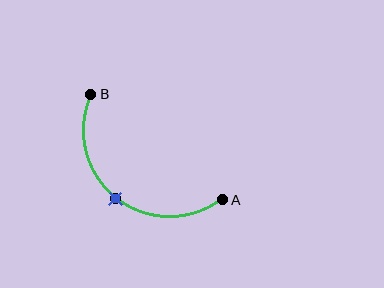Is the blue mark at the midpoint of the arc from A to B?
Yes. The blue mark lies on the arc at equal arc-length from both A and B — it is the arc midpoint.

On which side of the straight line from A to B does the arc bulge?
The arc bulges below and to the left of the straight line connecting A and B.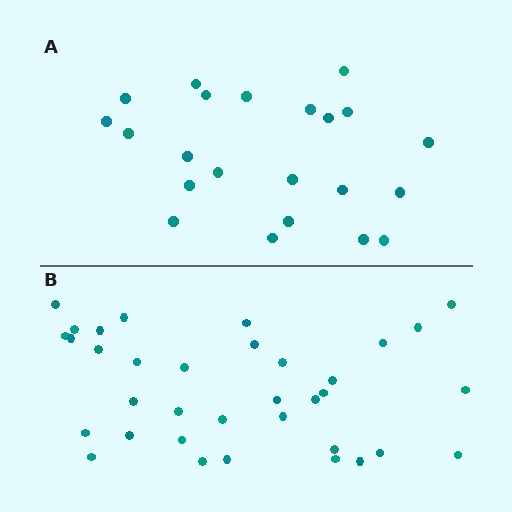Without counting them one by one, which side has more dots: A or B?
Region B (the bottom region) has more dots.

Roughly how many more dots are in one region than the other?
Region B has approximately 15 more dots than region A.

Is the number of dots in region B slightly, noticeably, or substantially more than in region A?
Region B has substantially more. The ratio is roughly 1.6 to 1.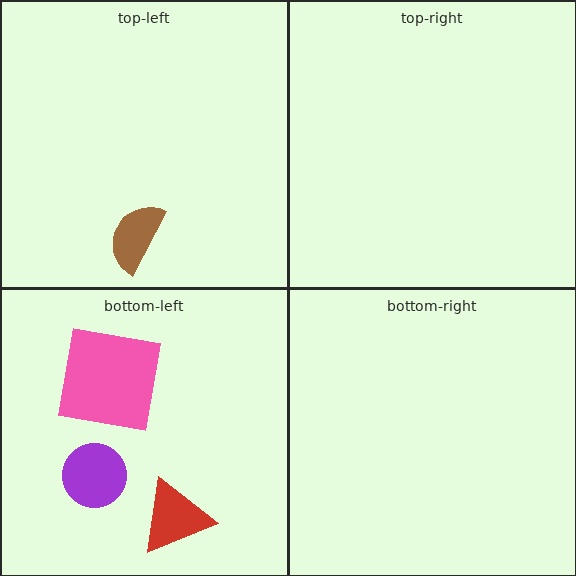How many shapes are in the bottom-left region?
3.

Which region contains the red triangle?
The bottom-left region.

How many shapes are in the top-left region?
1.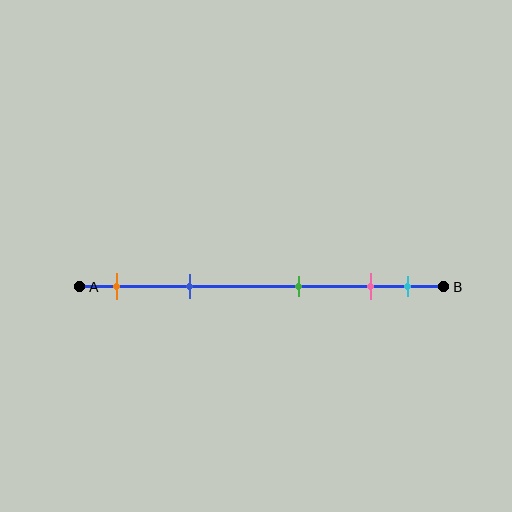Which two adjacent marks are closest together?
The pink and cyan marks are the closest adjacent pair.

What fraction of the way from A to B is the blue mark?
The blue mark is approximately 30% (0.3) of the way from A to B.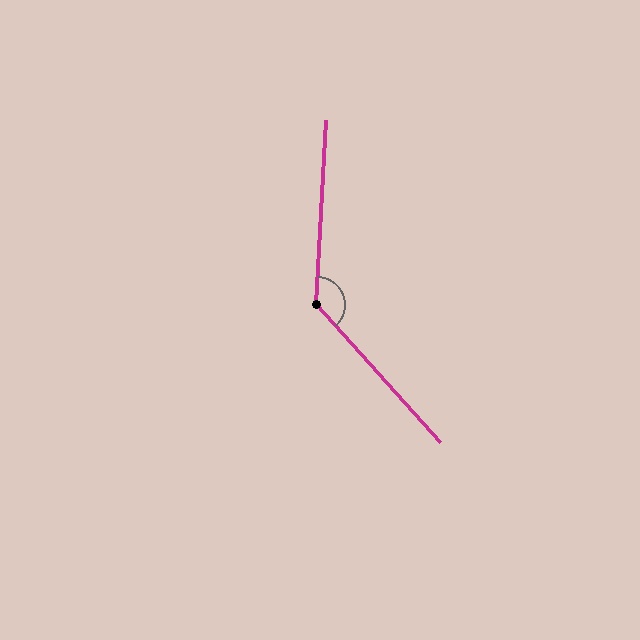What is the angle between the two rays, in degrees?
Approximately 135 degrees.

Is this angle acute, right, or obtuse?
It is obtuse.